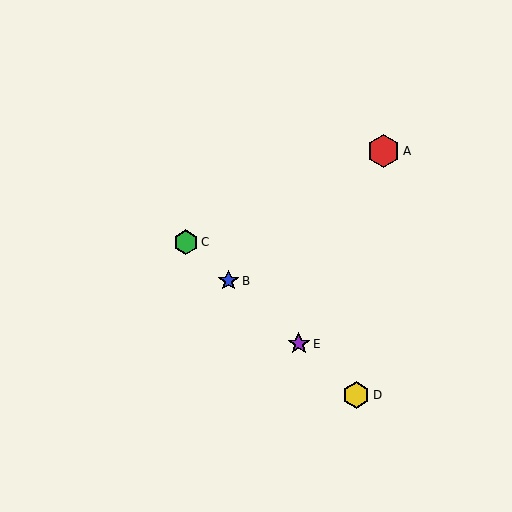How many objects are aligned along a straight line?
4 objects (B, C, D, E) are aligned along a straight line.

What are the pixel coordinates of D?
Object D is at (356, 395).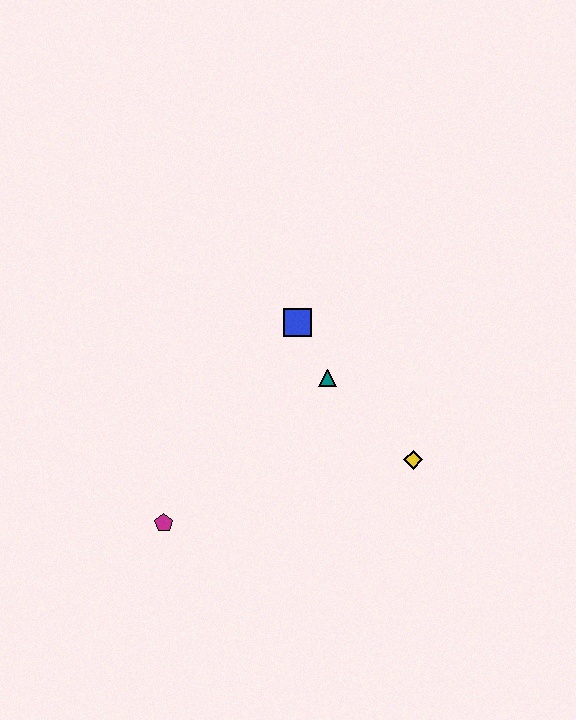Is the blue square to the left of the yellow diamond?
Yes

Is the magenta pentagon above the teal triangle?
No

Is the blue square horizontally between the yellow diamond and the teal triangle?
No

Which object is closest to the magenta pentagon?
The teal triangle is closest to the magenta pentagon.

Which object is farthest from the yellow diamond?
The magenta pentagon is farthest from the yellow diamond.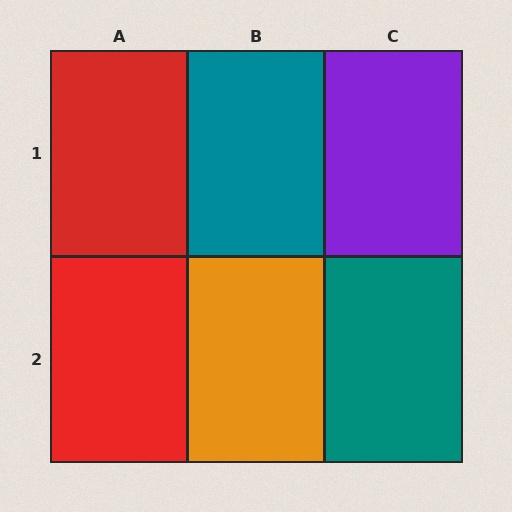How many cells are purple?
1 cell is purple.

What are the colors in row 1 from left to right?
Red, teal, purple.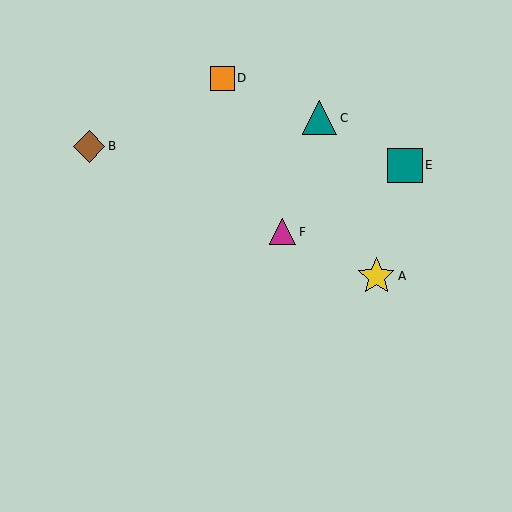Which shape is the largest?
The yellow star (labeled A) is the largest.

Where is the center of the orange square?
The center of the orange square is at (222, 78).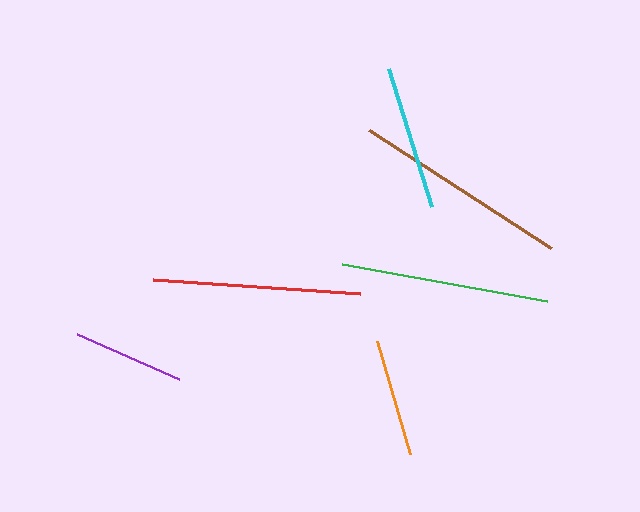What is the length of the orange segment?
The orange segment is approximately 118 pixels long.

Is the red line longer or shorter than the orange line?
The red line is longer than the orange line.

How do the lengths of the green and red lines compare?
The green and red lines are approximately the same length.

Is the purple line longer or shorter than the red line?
The red line is longer than the purple line.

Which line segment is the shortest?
The purple line is the shortest at approximately 111 pixels.